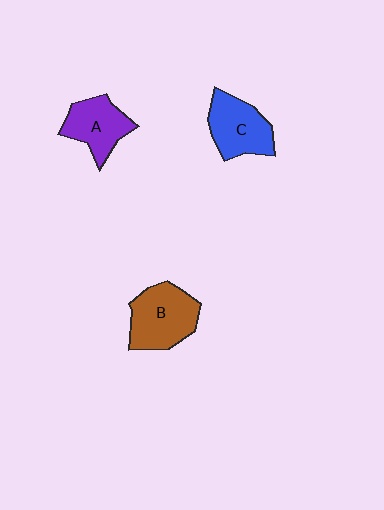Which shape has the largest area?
Shape B (brown).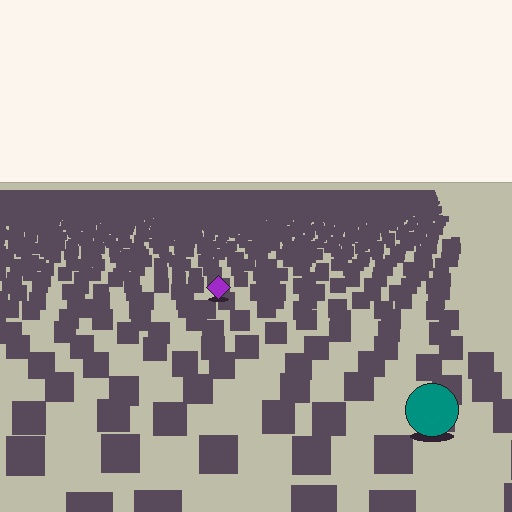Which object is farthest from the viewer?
The purple diamond is farthest from the viewer. It appears smaller and the ground texture around it is denser.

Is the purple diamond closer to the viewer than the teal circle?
No. The teal circle is closer — you can tell from the texture gradient: the ground texture is coarser near it.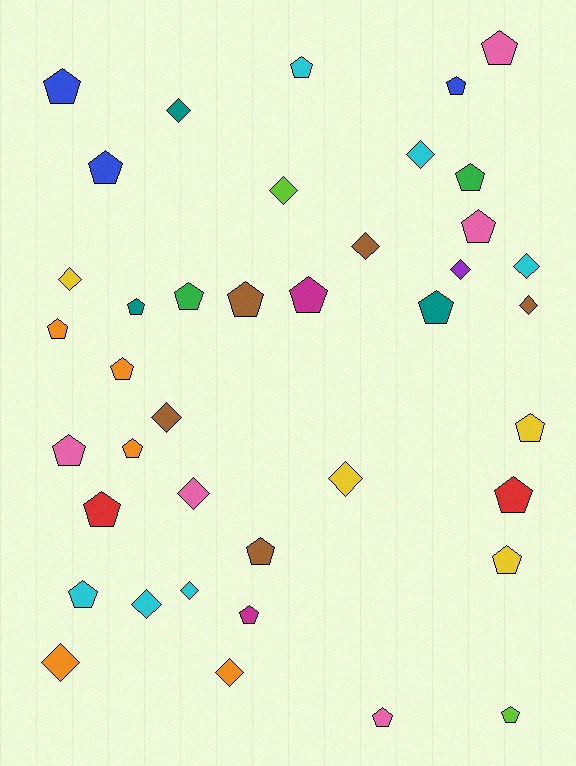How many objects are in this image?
There are 40 objects.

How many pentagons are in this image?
There are 25 pentagons.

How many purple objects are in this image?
There is 1 purple object.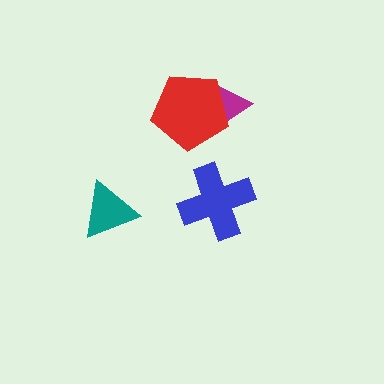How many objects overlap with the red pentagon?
1 object overlaps with the red pentagon.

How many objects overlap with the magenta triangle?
1 object overlaps with the magenta triangle.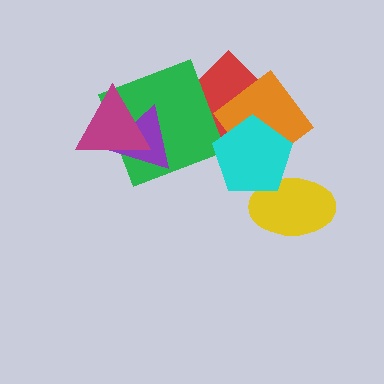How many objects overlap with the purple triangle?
2 objects overlap with the purple triangle.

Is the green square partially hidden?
Yes, it is partially covered by another shape.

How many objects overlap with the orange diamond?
2 objects overlap with the orange diamond.